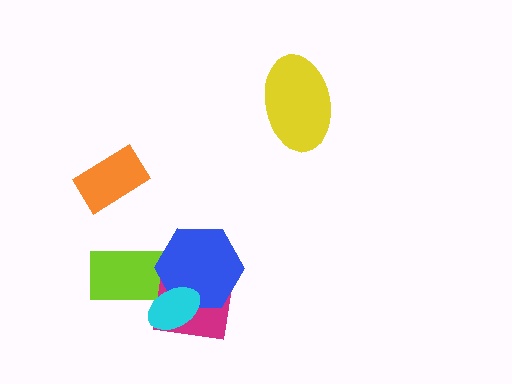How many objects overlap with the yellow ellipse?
0 objects overlap with the yellow ellipse.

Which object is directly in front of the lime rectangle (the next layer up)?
The magenta square is directly in front of the lime rectangle.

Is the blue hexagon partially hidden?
Yes, it is partially covered by another shape.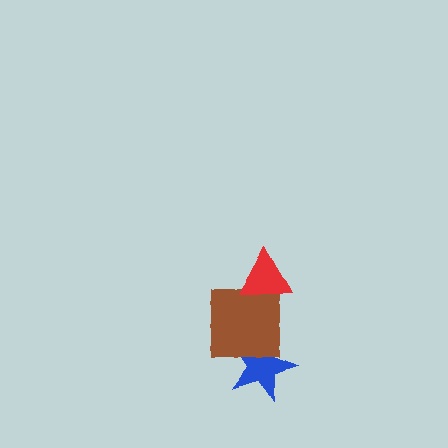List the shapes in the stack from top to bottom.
From top to bottom: the red triangle, the brown square, the blue star.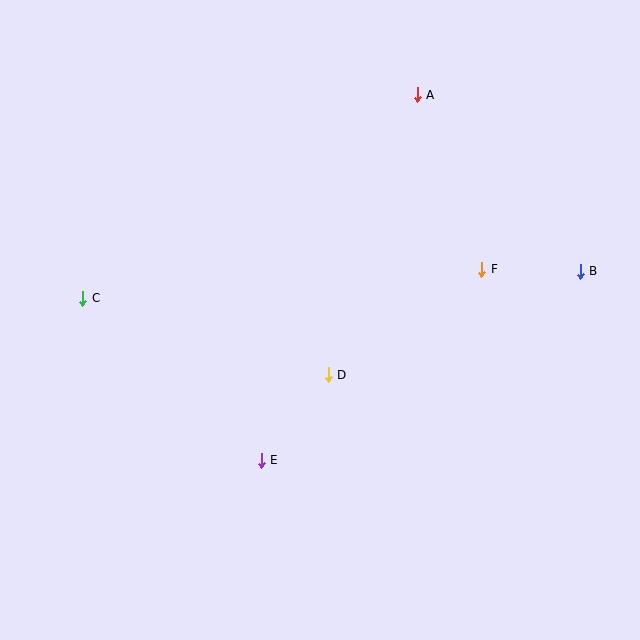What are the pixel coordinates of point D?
Point D is at (328, 375).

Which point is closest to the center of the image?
Point D at (328, 375) is closest to the center.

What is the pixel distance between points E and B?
The distance between E and B is 371 pixels.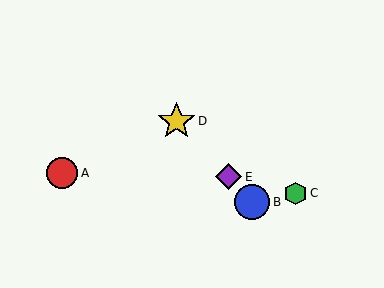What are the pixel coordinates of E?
Object E is at (229, 177).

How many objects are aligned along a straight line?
3 objects (B, D, E) are aligned along a straight line.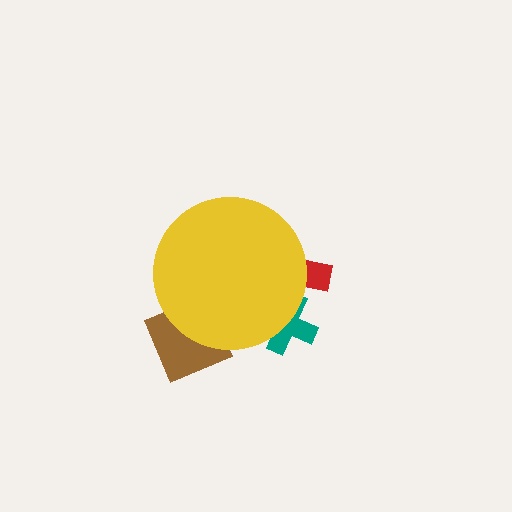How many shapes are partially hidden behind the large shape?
4 shapes are partially hidden.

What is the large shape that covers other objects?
A yellow circle.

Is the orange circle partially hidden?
Yes, the orange circle is partially hidden behind the yellow circle.